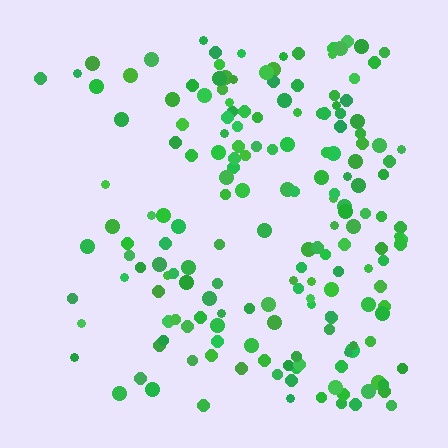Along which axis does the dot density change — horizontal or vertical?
Horizontal.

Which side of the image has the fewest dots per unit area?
The left.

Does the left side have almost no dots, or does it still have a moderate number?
Still a moderate number, just noticeably fewer than the right.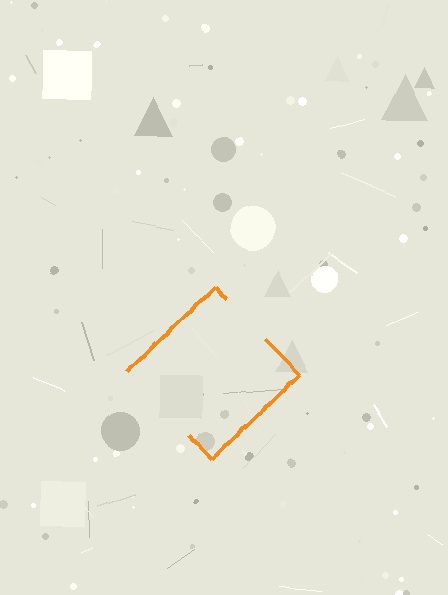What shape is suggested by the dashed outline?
The dashed outline suggests a diamond.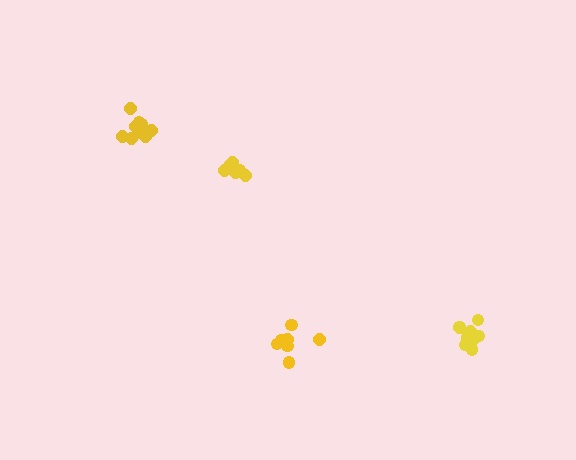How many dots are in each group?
Group 1: 7 dots, Group 2: 10 dots, Group 3: 7 dots, Group 4: 9 dots (33 total).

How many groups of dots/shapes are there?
There are 4 groups.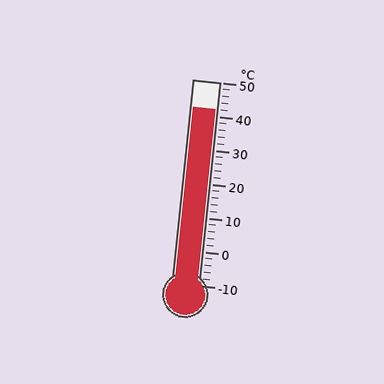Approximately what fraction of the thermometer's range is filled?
The thermometer is filled to approximately 85% of its range.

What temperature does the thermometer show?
The thermometer shows approximately 42°C.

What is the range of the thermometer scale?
The thermometer scale ranges from -10°C to 50°C.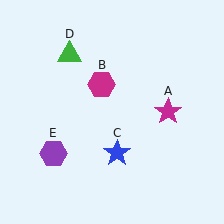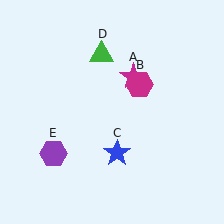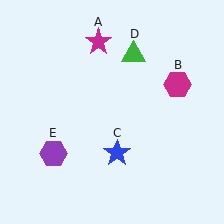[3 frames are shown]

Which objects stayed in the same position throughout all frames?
Blue star (object C) and purple hexagon (object E) remained stationary.